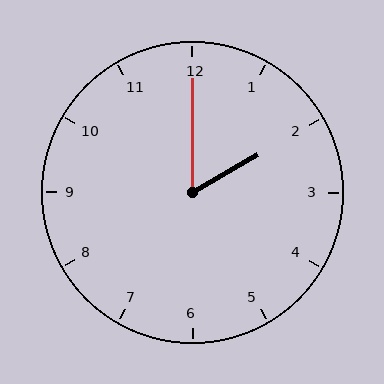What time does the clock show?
2:00.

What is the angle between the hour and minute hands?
Approximately 60 degrees.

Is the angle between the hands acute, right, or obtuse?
It is acute.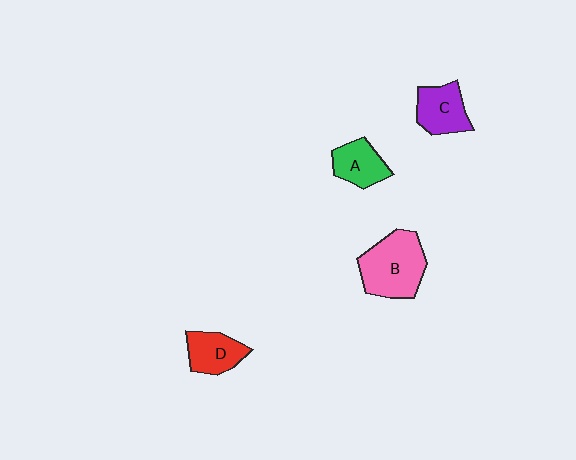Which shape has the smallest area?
Shape A (green).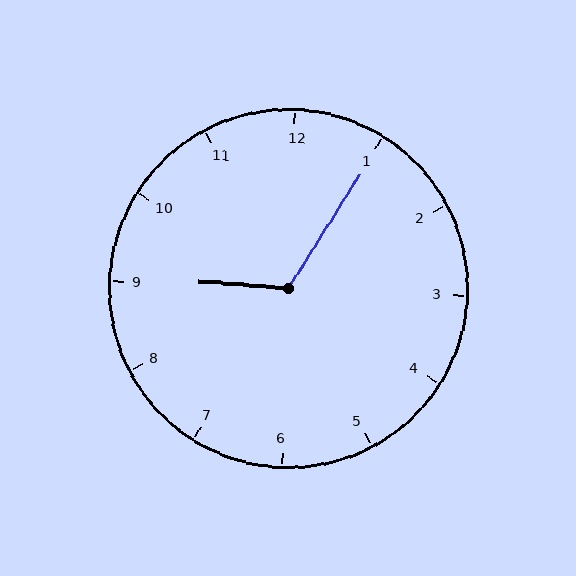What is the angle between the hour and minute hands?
Approximately 118 degrees.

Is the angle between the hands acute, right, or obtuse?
It is obtuse.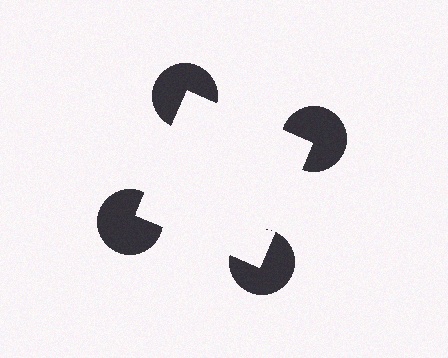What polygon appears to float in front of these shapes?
An illusory square — its edges are inferred from the aligned wedge cuts in the pac-man discs, not physically drawn.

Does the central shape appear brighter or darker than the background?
It typically appears slightly brighter than the background, even though no actual brightness change is drawn.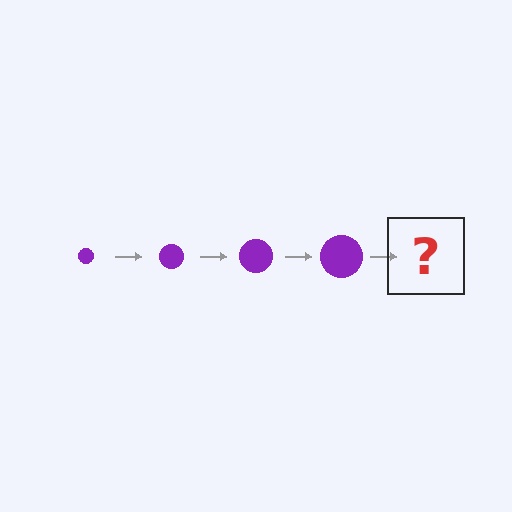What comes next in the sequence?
The next element should be a purple circle, larger than the previous one.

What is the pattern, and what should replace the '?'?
The pattern is that the circle gets progressively larger each step. The '?' should be a purple circle, larger than the previous one.